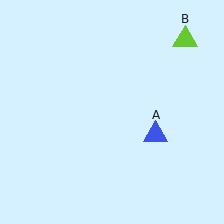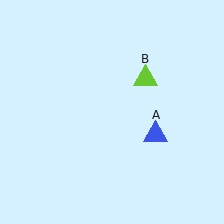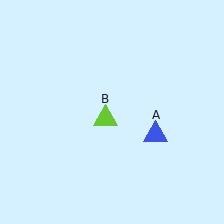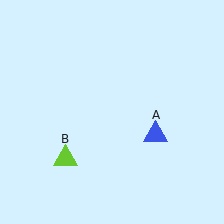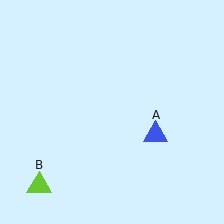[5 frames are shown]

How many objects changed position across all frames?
1 object changed position: lime triangle (object B).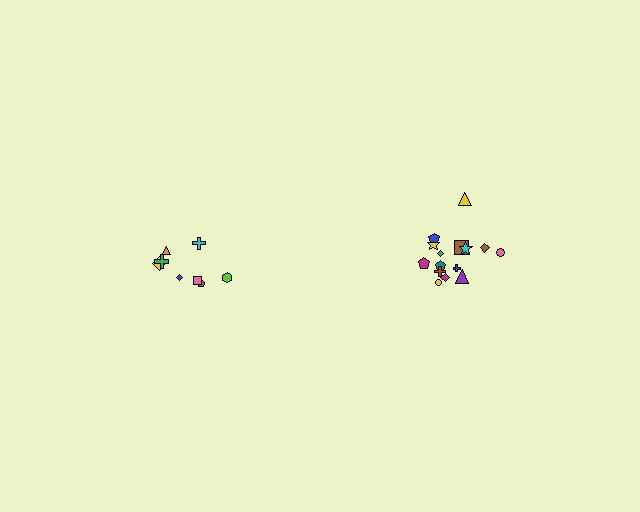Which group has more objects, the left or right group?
The right group.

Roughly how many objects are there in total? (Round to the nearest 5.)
Roughly 25 objects in total.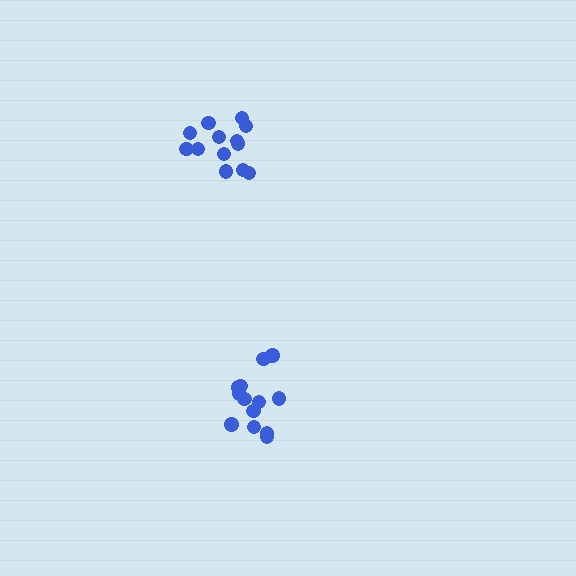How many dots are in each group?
Group 1: 13 dots, Group 2: 13 dots (26 total).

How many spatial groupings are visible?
There are 2 spatial groupings.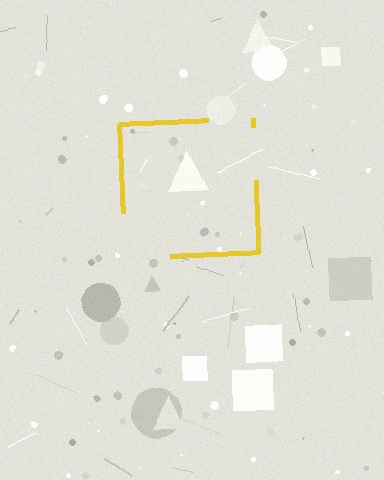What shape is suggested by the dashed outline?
The dashed outline suggests a square.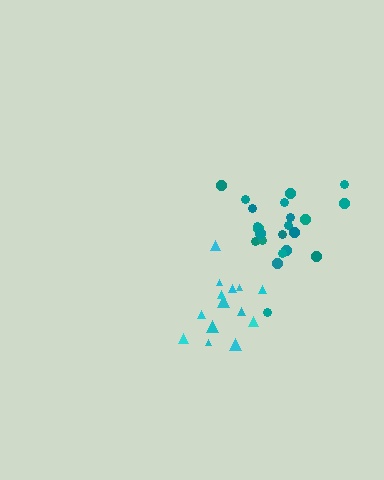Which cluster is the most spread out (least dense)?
Cyan.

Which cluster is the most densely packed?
Teal.